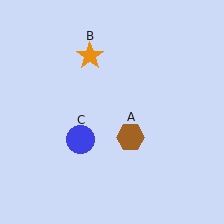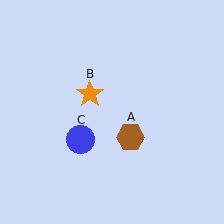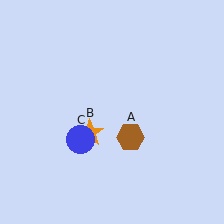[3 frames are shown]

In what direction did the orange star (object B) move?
The orange star (object B) moved down.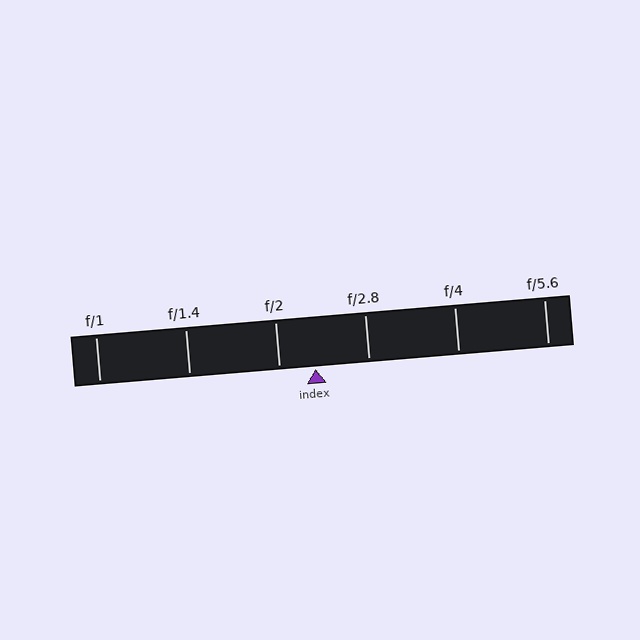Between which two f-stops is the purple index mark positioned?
The index mark is between f/2 and f/2.8.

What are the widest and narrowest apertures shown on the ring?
The widest aperture shown is f/1 and the narrowest is f/5.6.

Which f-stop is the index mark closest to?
The index mark is closest to f/2.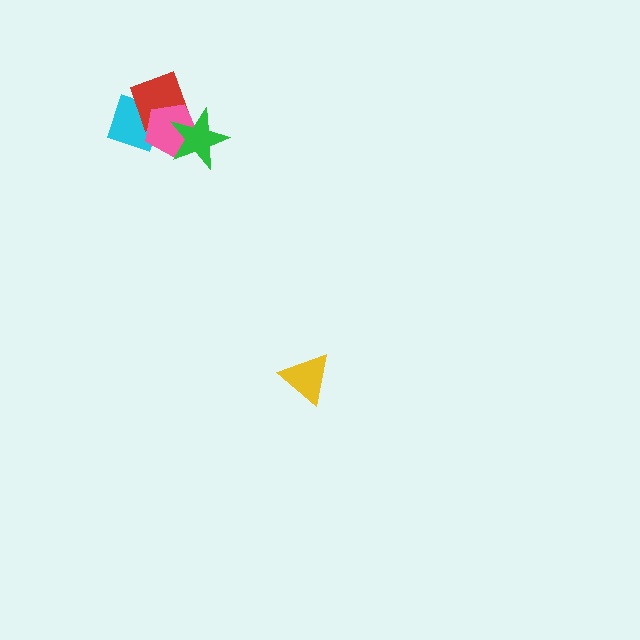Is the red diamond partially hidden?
Yes, it is partially covered by another shape.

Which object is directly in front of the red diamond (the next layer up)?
The pink pentagon is directly in front of the red diamond.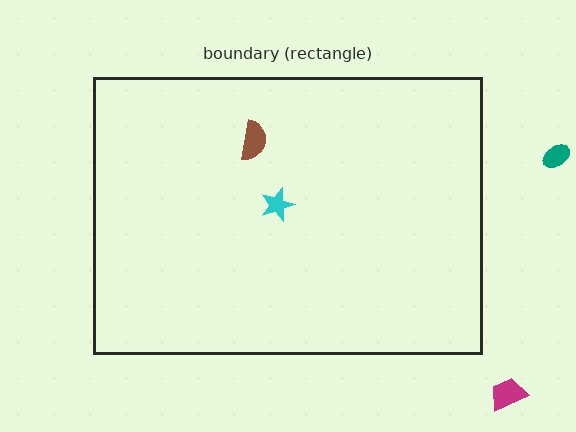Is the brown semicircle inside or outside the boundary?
Inside.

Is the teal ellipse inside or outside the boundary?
Outside.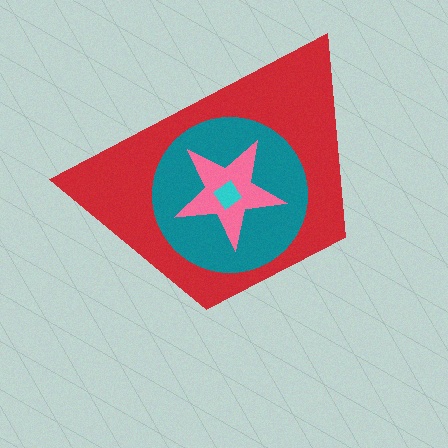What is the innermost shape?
The cyan diamond.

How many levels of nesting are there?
4.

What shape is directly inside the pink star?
The cyan diamond.